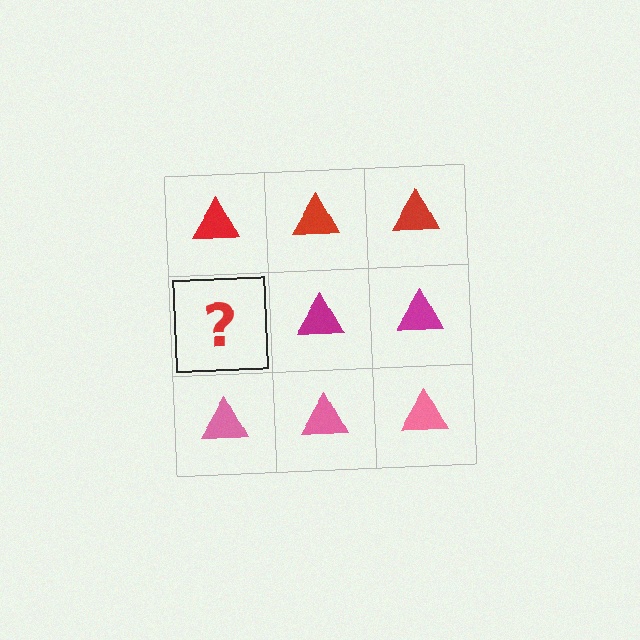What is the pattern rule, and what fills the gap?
The rule is that each row has a consistent color. The gap should be filled with a magenta triangle.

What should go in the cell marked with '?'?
The missing cell should contain a magenta triangle.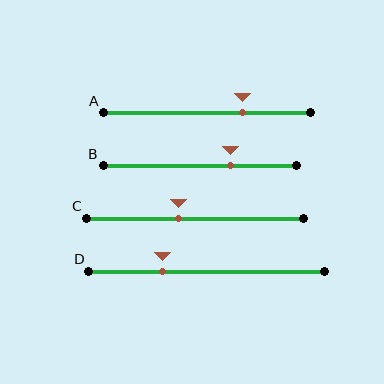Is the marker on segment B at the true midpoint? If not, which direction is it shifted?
No, the marker on segment B is shifted to the right by about 16% of the segment length.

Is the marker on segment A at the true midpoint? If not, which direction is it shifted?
No, the marker on segment A is shifted to the right by about 17% of the segment length.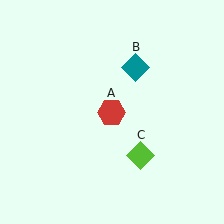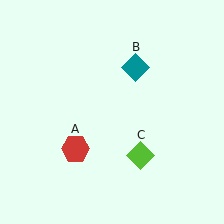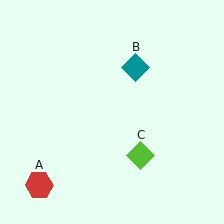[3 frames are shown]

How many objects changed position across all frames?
1 object changed position: red hexagon (object A).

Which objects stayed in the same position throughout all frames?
Teal diamond (object B) and lime diamond (object C) remained stationary.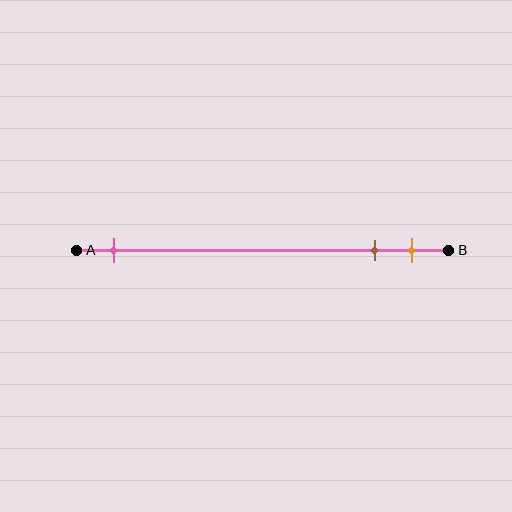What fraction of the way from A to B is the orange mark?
The orange mark is approximately 90% (0.9) of the way from A to B.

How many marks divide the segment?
There are 3 marks dividing the segment.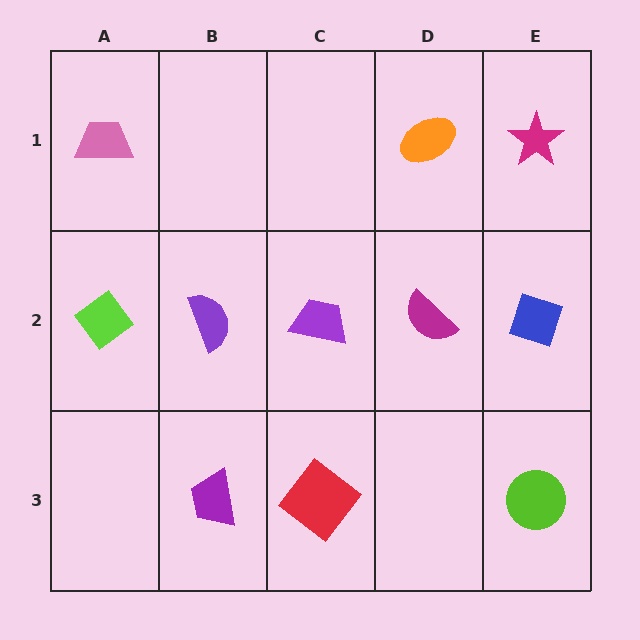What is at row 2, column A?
A lime diamond.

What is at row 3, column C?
A red diamond.